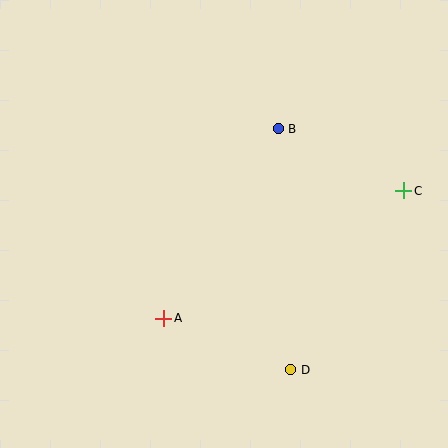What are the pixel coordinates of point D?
Point D is at (291, 370).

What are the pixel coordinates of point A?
Point A is at (164, 318).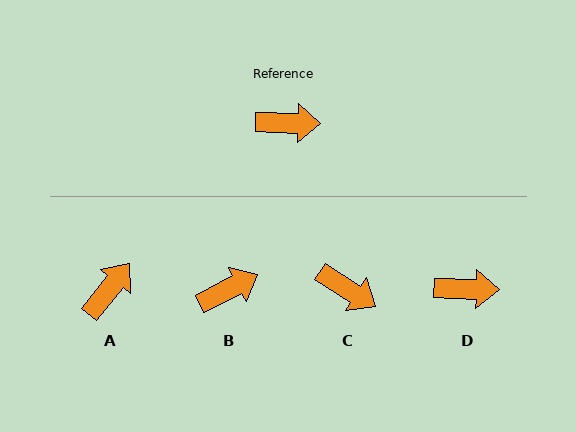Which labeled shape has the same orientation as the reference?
D.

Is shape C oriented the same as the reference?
No, it is off by about 31 degrees.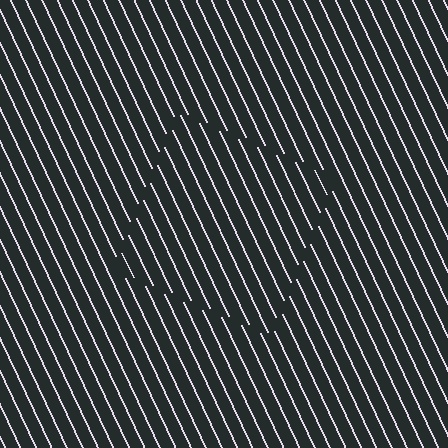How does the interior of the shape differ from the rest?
The interior of the shape contains the same grating, shifted by half a period — the contour is defined by the phase discontinuity where line-ends from the inner and outer gratings abut.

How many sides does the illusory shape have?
4 sides — the line-ends trace a square.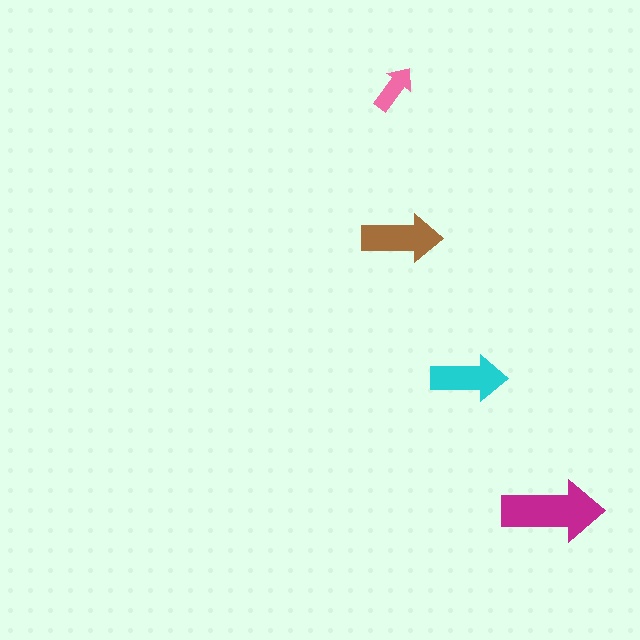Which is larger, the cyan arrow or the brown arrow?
The brown one.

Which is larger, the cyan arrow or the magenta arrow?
The magenta one.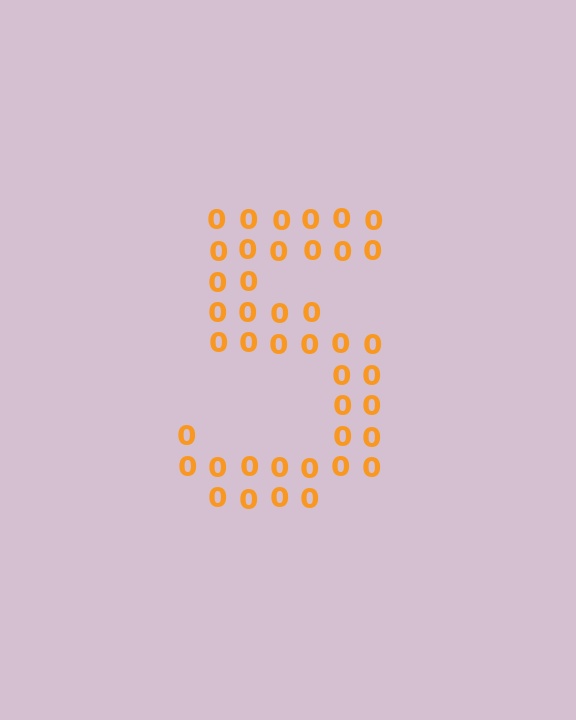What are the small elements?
The small elements are digit 0's.